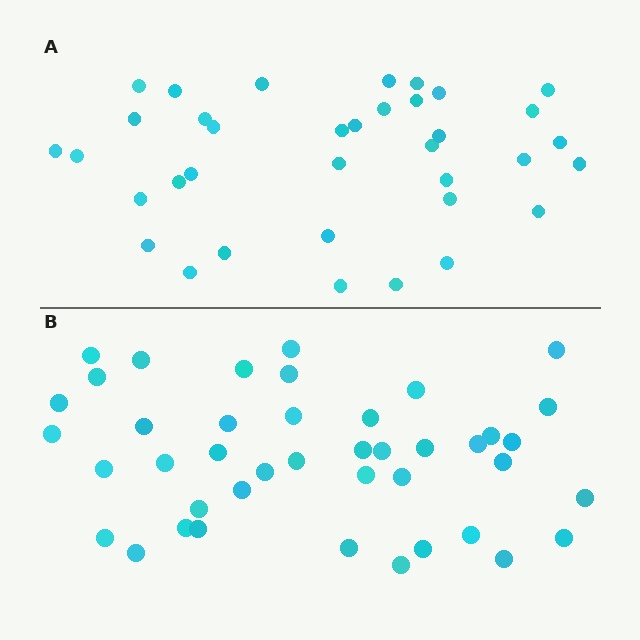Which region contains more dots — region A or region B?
Region B (the bottom region) has more dots.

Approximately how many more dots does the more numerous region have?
Region B has about 6 more dots than region A.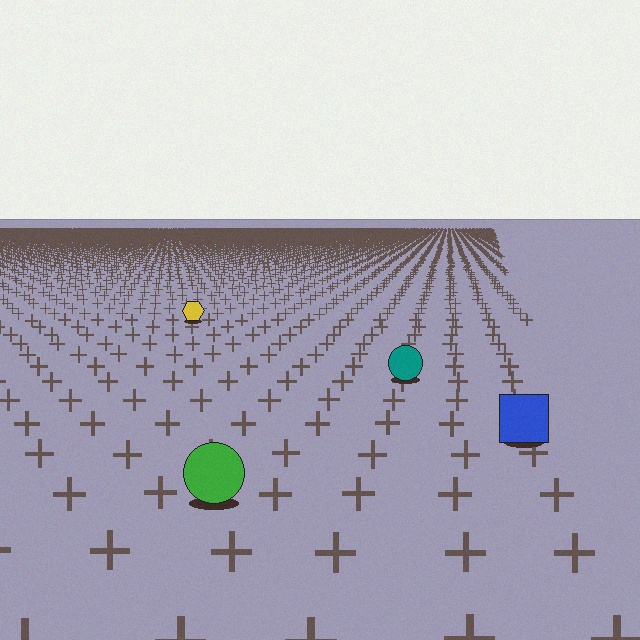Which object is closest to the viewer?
The green circle is closest. The texture marks near it are larger and more spread out.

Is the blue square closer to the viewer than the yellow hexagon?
Yes. The blue square is closer — you can tell from the texture gradient: the ground texture is coarser near it.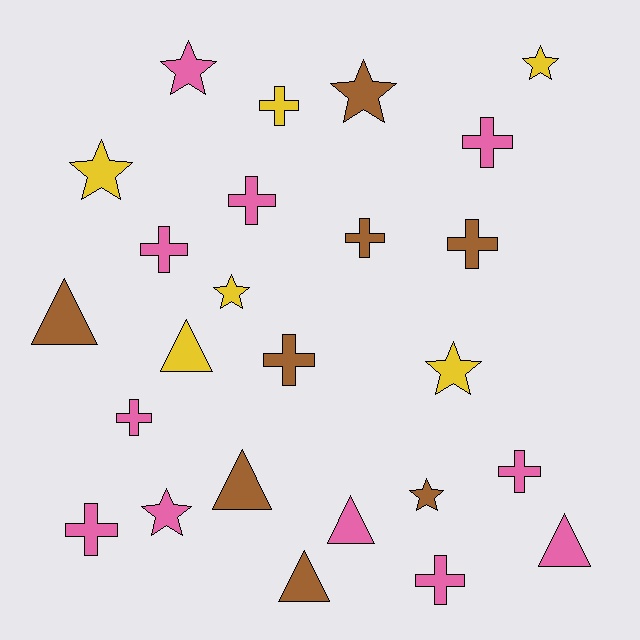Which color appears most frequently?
Pink, with 11 objects.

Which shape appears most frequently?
Cross, with 11 objects.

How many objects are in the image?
There are 25 objects.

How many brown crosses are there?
There are 3 brown crosses.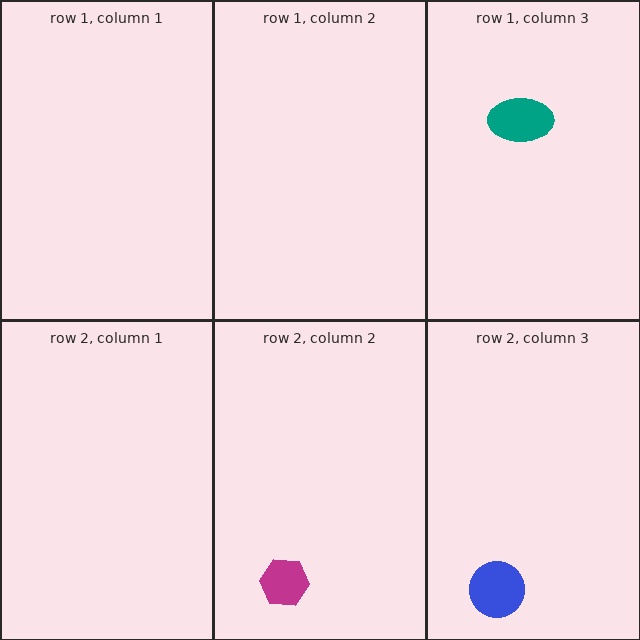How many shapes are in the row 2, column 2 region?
1.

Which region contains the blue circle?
The row 2, column 3 region.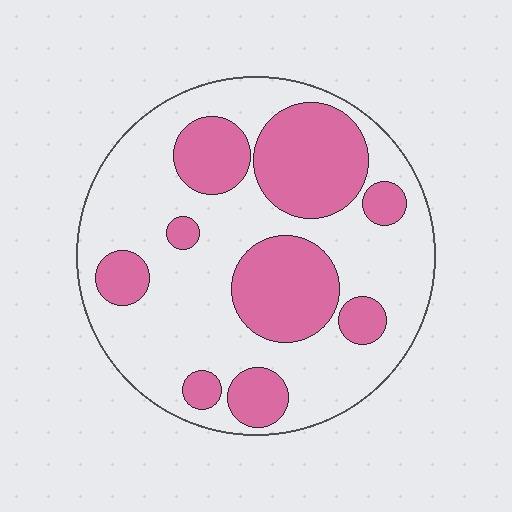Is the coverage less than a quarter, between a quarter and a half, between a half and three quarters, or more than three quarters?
Between a quarter and a half.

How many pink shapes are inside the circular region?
9.